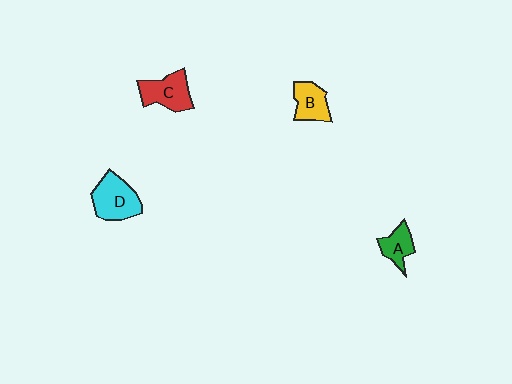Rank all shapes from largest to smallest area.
From largest to smallest: D (cyan), C (red), B (yellow), A (green).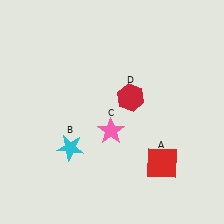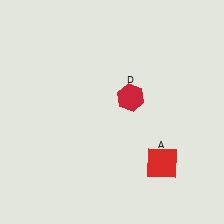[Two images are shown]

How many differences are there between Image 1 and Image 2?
There are 2 differences between the two images.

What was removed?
The cyan star (B), the pink star (C) were removed in Image 2.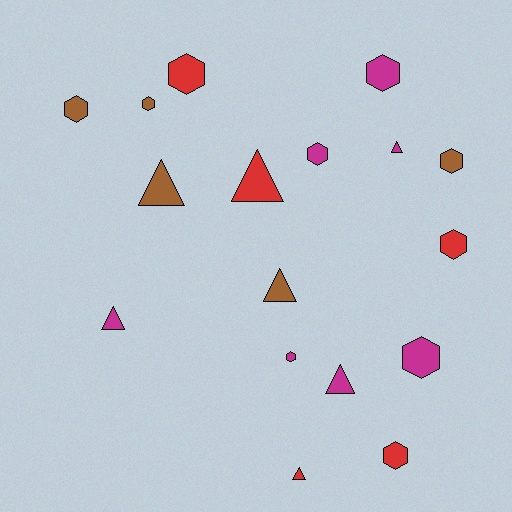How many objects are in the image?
There are 17 objects.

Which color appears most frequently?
Magenta, with 7 objects.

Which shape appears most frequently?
Hexagon, with 10 objects.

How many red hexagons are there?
There are 3 red hexagons.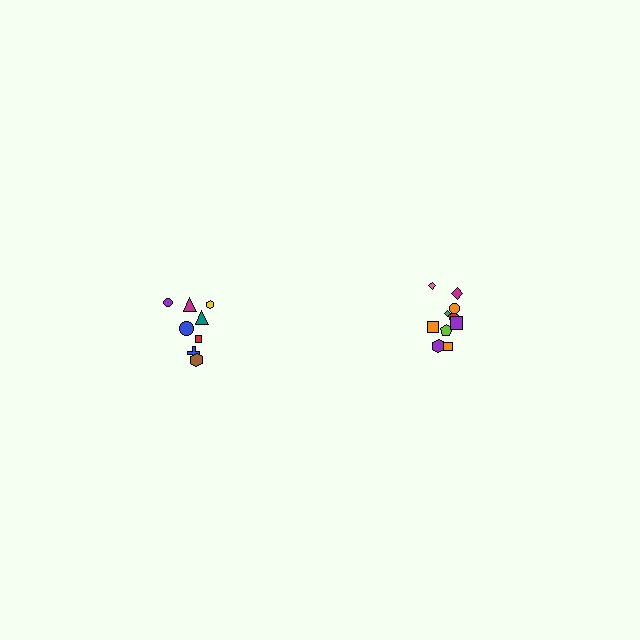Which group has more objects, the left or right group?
The right group.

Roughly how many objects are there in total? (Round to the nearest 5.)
Roughly 20 objects in total.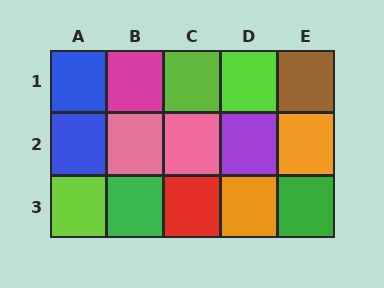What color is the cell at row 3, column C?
Red.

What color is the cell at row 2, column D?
Purple.